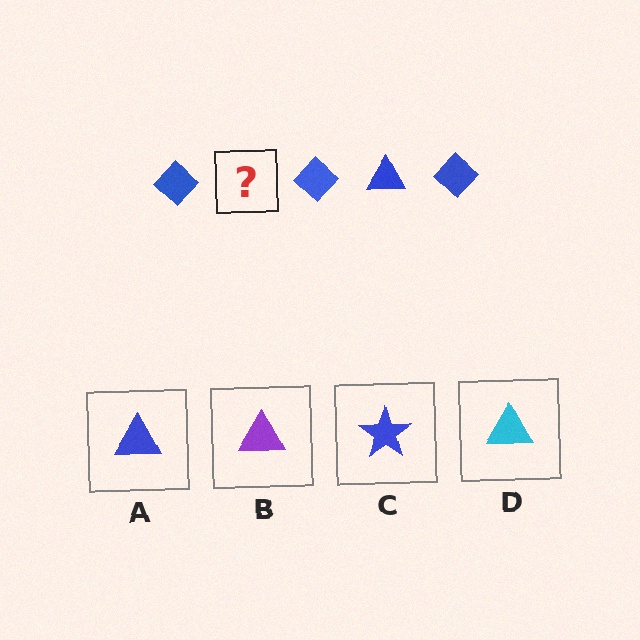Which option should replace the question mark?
Option A.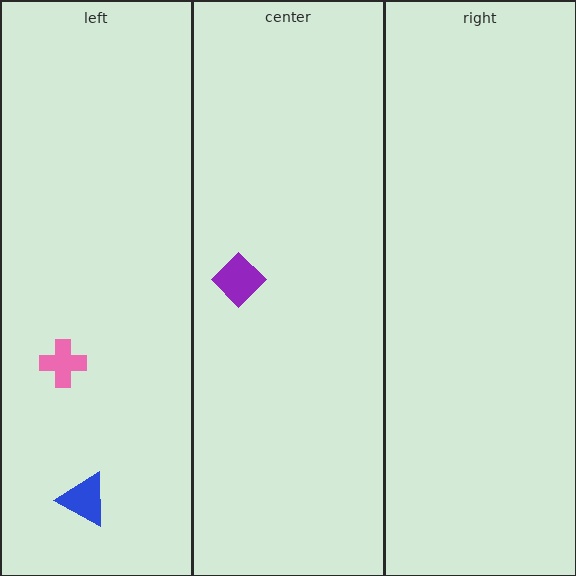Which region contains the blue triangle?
The left region.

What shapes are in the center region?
The purple diamond.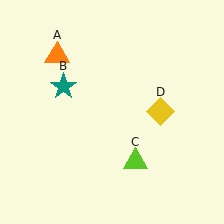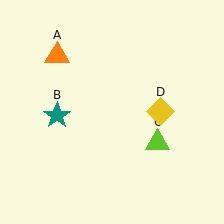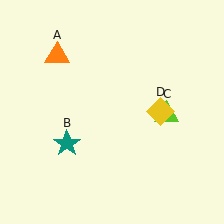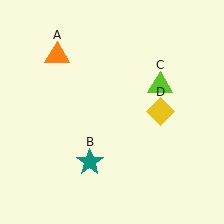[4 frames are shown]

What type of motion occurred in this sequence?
The teal star (object B), lime triangle (object C) rotated counterclockwise around the center of the scene.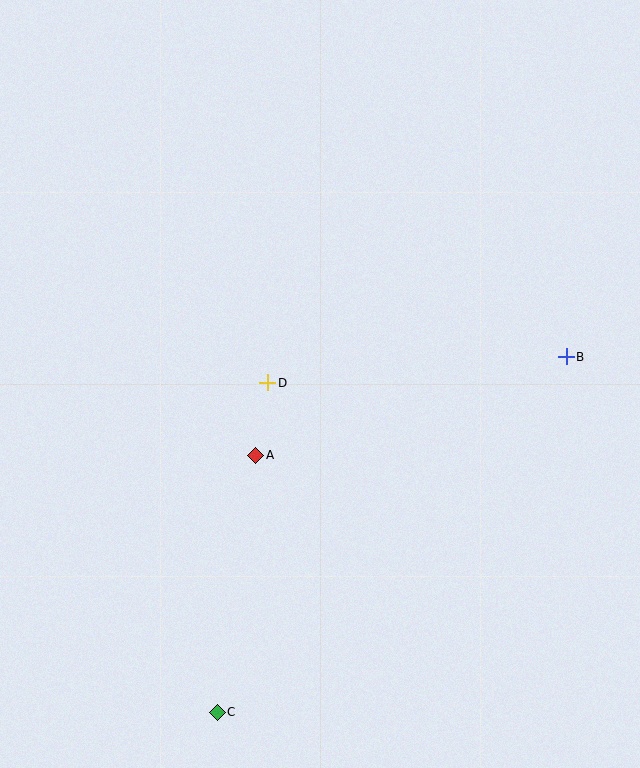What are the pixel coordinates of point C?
Point C is at (217, 712).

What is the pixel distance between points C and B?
The distance between C and B is 498 pixels.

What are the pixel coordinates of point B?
Point B is at (566, 357).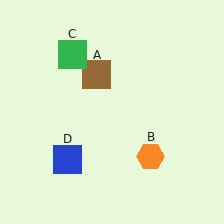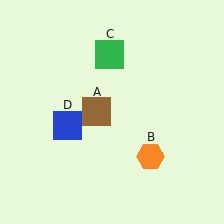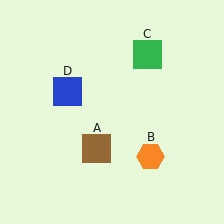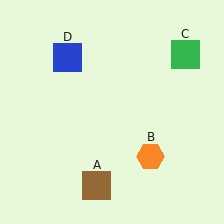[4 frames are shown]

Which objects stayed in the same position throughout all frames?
Orange hexagon (object B) remained stationary.